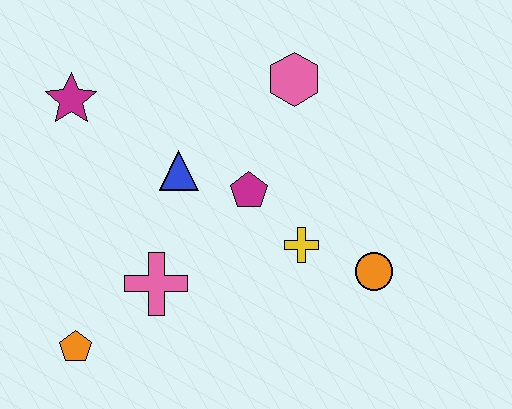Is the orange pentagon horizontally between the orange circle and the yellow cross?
No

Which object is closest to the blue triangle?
The magenta pentagon is closest to the blue triangle.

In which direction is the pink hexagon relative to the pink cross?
The pink hexagon is above the pink cross.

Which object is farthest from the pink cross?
The pink hexagon is farthest from the pink cross.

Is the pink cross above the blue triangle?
No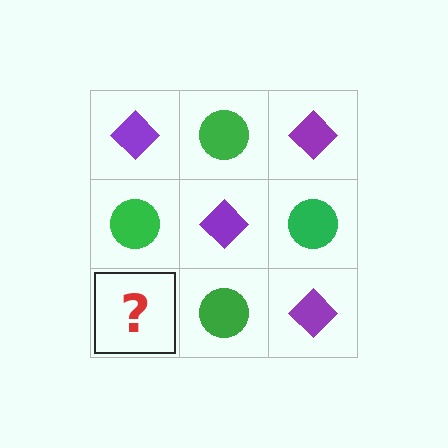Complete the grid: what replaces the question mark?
The question mark should be replaced with a purple diamond.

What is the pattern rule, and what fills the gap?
The rule is that it alternates purple diamond and green circle in a checkerboard pattern. The gap should be filled with a purple diamond.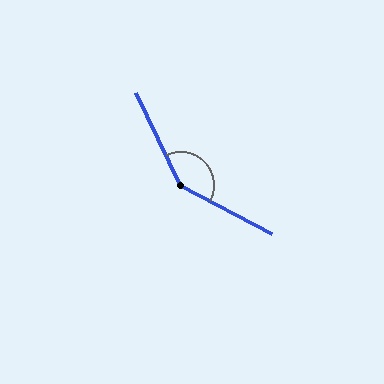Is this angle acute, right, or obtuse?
It is obtuse.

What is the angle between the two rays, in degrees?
Approximately 144 degrees.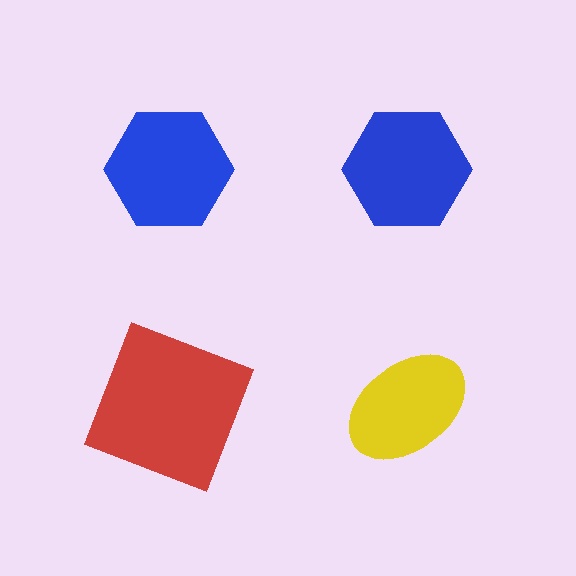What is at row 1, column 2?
A blue hexagon.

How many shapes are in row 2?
2 shapes.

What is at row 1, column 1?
A blue hexagon.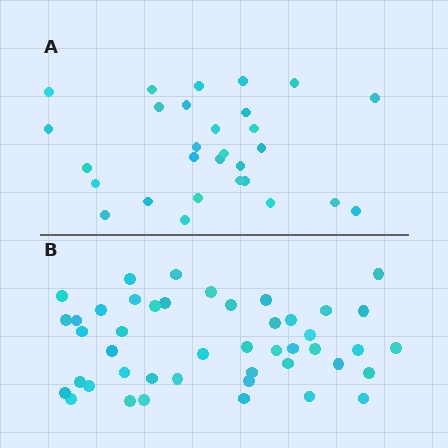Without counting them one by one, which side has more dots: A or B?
Region B (the bottom region) has more dots.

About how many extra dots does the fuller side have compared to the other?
Region B has approximately 15 more dots than region A.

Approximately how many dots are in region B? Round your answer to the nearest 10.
About 40 dots. (The exact count is 45, which rounds to 40.)